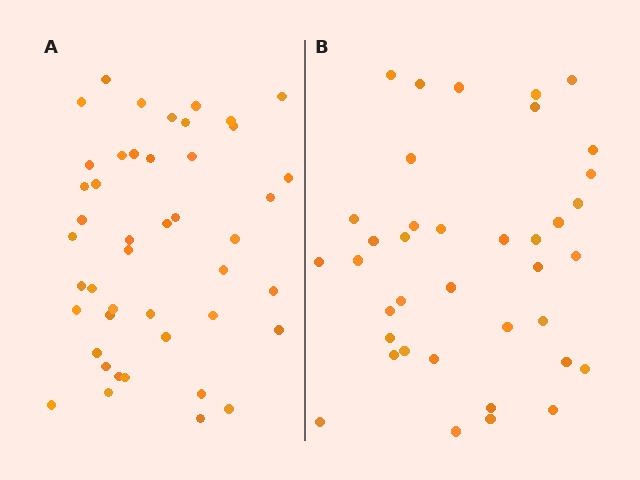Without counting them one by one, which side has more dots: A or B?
Region A (the left region) has more dots.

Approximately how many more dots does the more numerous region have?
Region A has roughly 8 or so more dots than region B.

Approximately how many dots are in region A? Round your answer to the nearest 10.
About 40 dots. (The exact count is 45, which rounds to 40.)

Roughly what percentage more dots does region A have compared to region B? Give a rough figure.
About 20% more.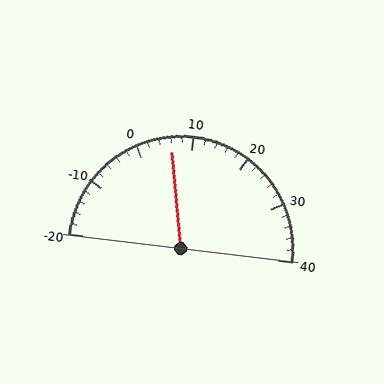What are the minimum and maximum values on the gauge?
The gauge ranges from -20 to 40.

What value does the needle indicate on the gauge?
The needle indicates approximately 6.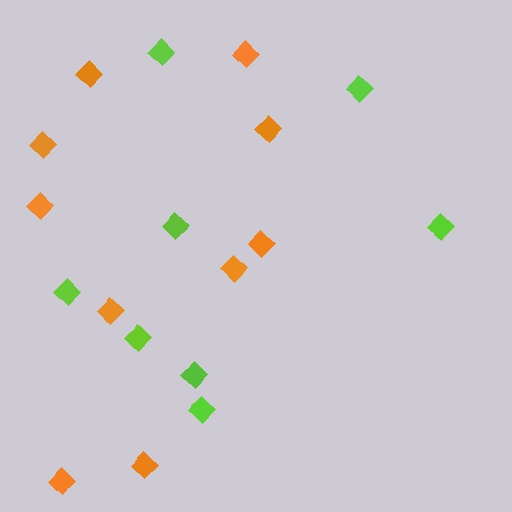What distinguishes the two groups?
There are 2 groups: one group of lime diamonds (8) and one group of orange diamonds (10).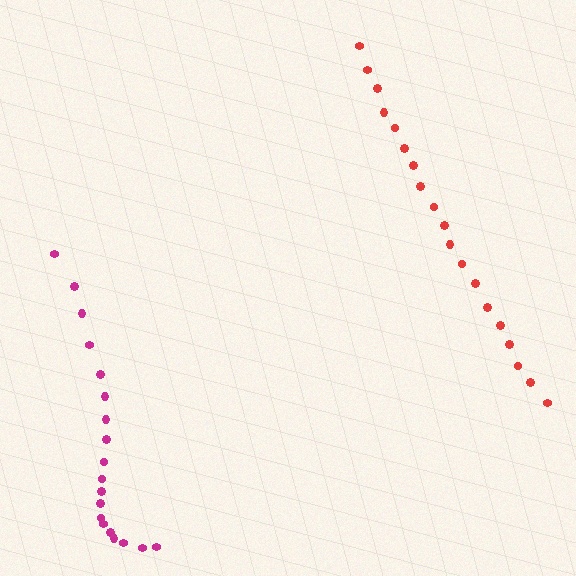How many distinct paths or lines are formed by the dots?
There are 2 distinct paths.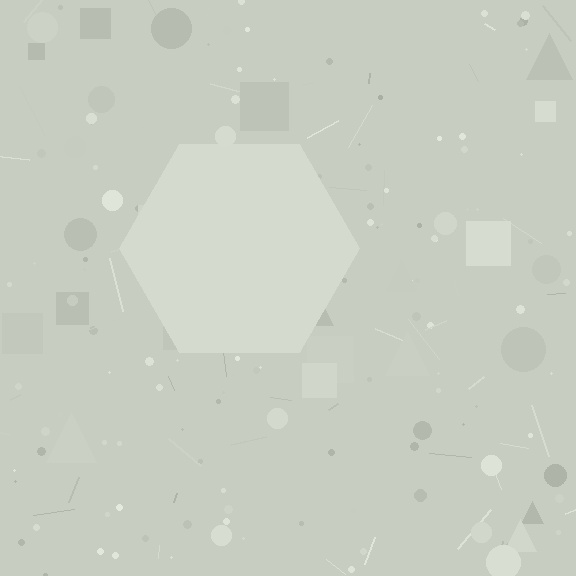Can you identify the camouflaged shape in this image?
The camouflaged shape is a hexagon.